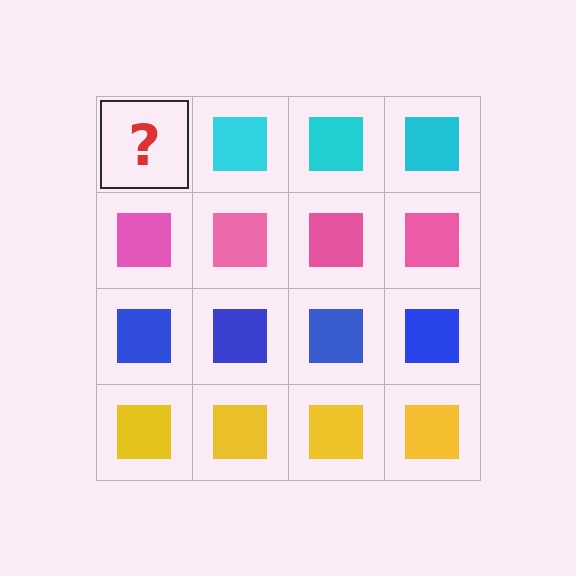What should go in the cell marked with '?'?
The missing cell should contain a cyan square.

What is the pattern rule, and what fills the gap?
The rule is that each row has a consistent color. The gap should be filled with a cyan square.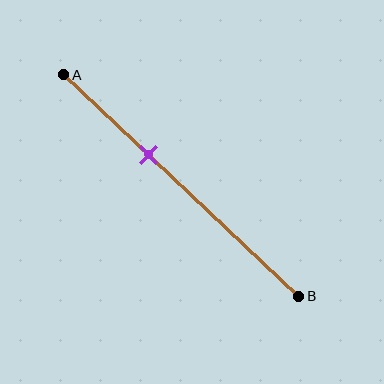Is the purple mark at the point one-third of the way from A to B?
Yes, the mark is approximately at the one-third point.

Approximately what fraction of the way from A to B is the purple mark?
The purple mark is approximately 35% of the way from A to B.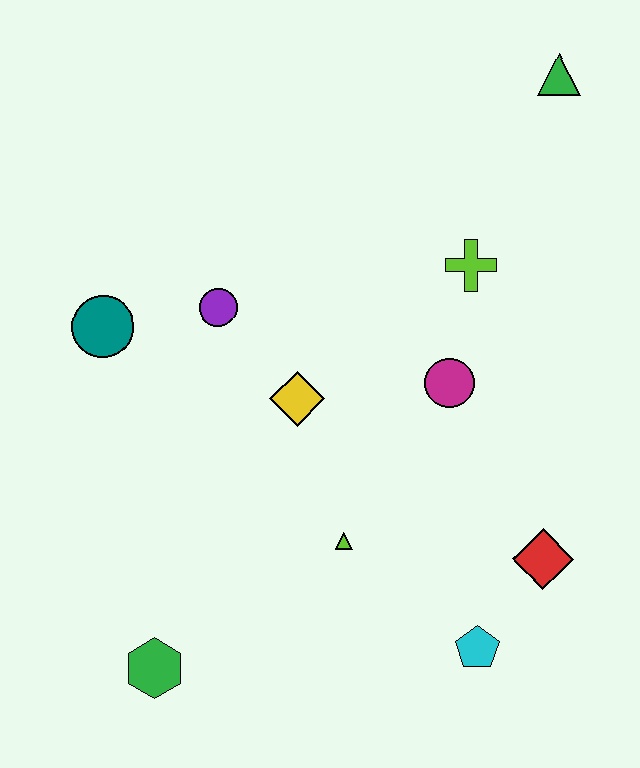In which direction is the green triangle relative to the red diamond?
The green triangle is above the red diamond.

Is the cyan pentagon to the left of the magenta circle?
No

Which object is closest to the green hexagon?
The lime triangle is closest to the green hexagon.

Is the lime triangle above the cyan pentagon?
Yes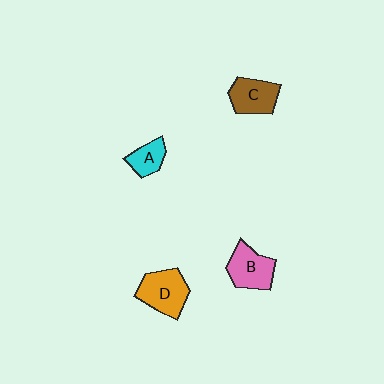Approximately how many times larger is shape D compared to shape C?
Approximately 1.2 times.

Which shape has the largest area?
Shape D (orange).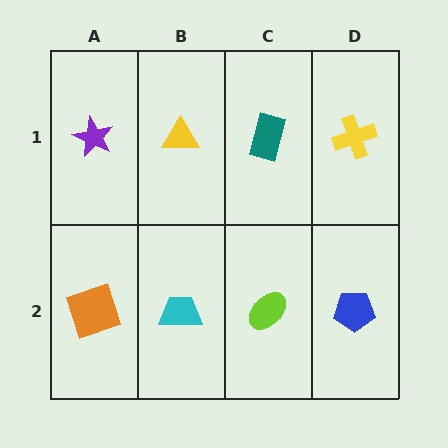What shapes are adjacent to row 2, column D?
A yellow cross (row 1, column D), a lime ellipse (row 2, column C).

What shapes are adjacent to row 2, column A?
A purple star (row 1, column A), a cyan trapezoid (row 2, column B).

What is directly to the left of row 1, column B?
A purple star.